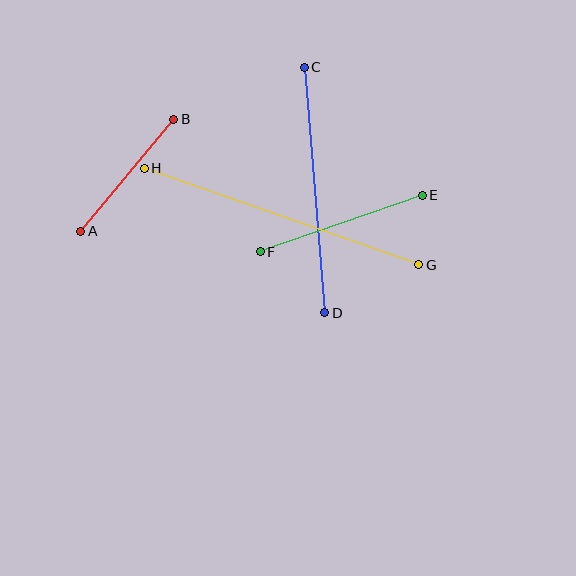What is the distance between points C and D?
The distance is approximately 246 pixels.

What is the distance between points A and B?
The distance is approximately 146 pixels.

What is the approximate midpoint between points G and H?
The midpoint is at approximately (282, 216) pixels.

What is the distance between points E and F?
The distance is approximately 172 pixels.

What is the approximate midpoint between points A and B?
The midpoint is at approximately (127, 175) pixels.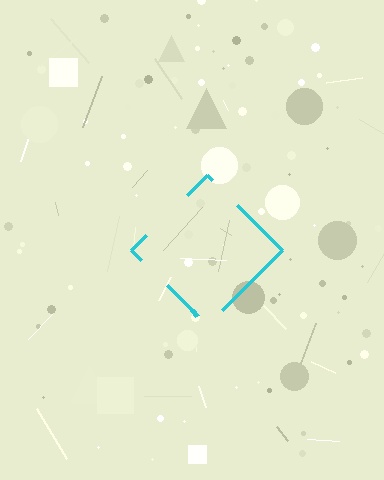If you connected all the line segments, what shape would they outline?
They would outline a diamond.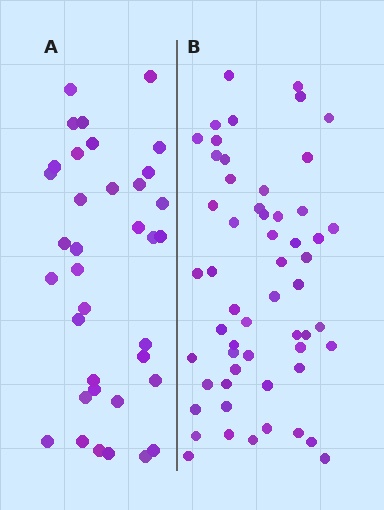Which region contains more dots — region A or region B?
Region B (the right region) has more dots.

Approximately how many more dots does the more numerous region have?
Region B has approximately 20 more dots than region A.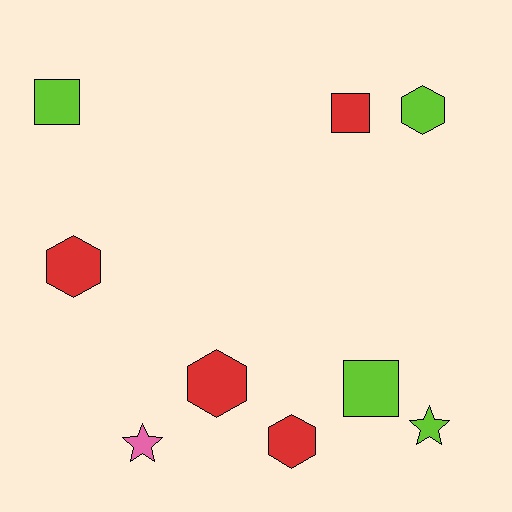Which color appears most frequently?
Lime, with 4 objects.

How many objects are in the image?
There are 9 objects.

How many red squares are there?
There is 1 red square.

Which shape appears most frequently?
Hexagon, with 4 objects.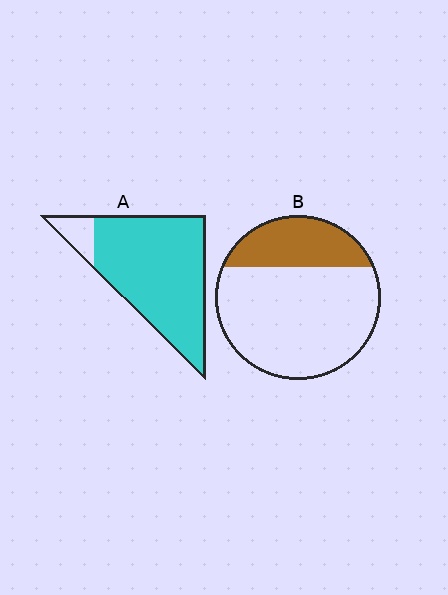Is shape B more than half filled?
No.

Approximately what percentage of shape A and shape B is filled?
A is approximately 90% and B is approximately 25%.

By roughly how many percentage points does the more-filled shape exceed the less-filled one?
By roughly 60 percentage points (A over B).